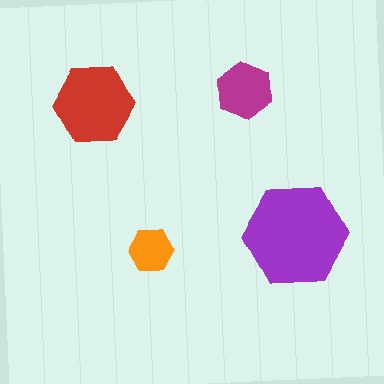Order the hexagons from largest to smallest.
the purple one, the red one, the magenta one, the orange one.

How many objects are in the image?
There are 4 objects in the image.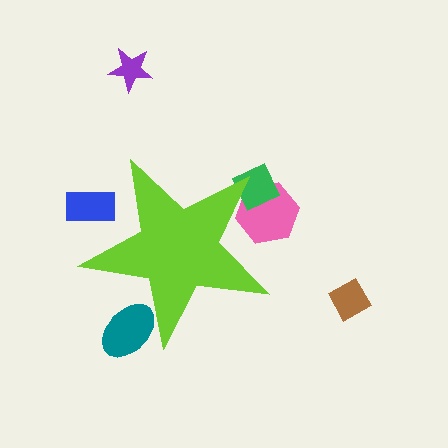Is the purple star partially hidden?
No, the purple star is fully visible.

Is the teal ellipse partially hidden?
Yes, the teal ellipse is partially hidden behind the lime star.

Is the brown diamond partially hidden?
No, the brown diamond is fully visible.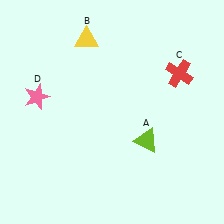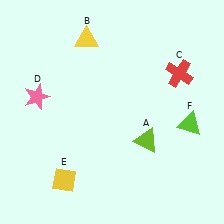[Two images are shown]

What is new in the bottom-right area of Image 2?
A lime triangle (F) was added in the bottom-right area of Image 2.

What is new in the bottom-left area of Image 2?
A yellow diamond (E) was added in the bottom-left area of Image 2.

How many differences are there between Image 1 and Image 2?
There are 2 differences between the two images.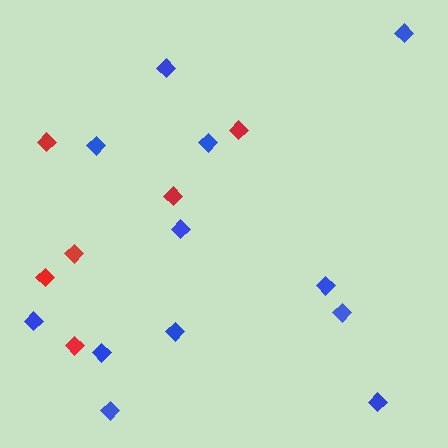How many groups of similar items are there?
There are 2 groups: one group of blue diamonds (12) and one group of red diamonds (6).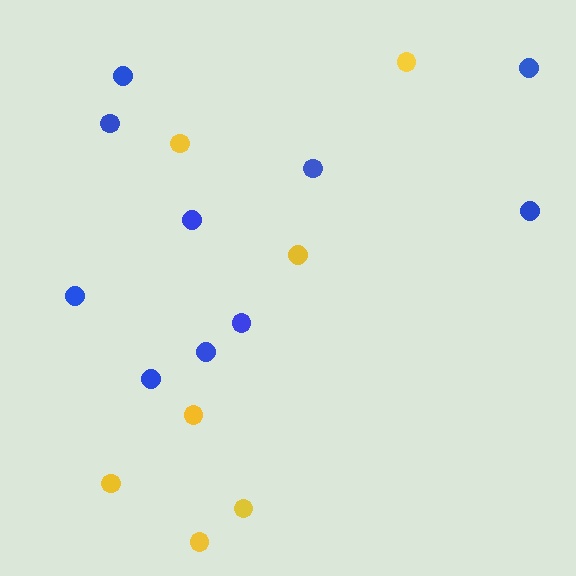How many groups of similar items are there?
There are 2 groups: one group of blue circles (10) and one group of yellow circles (7).